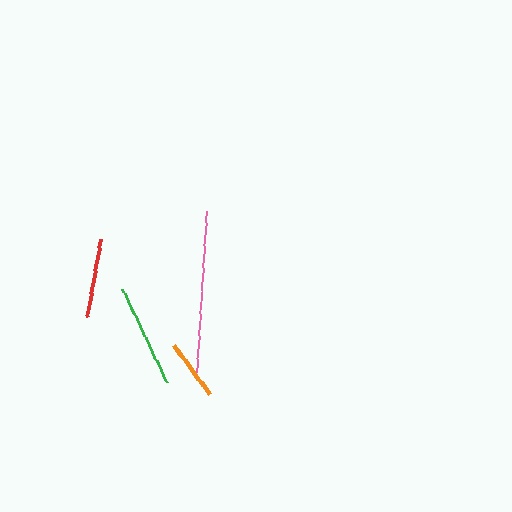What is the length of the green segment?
The green segment is approximately 103 pixels long.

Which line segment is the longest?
The pink line is the longest at approximately 161 pixels.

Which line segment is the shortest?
The orange line is the shortest at approximately 61 pixels.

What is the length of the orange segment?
The orange segment is approximately 61 pixels long.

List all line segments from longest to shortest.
From longest to shortest: pink, green, red, orange.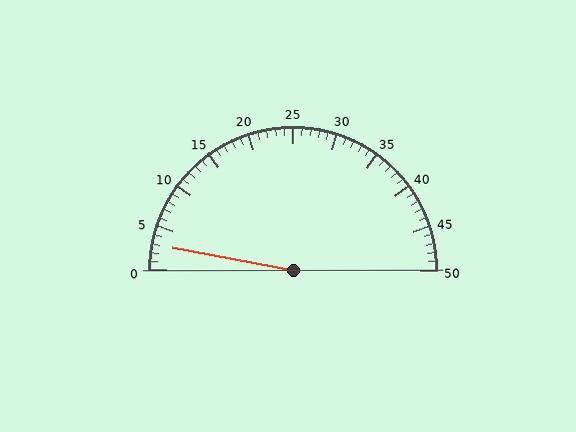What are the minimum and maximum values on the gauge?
The gauge ranges from 0 to 50.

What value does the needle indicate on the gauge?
The needle indicates approximately 3.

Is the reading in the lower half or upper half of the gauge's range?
The reading is in the lower half of the range (0 to 50).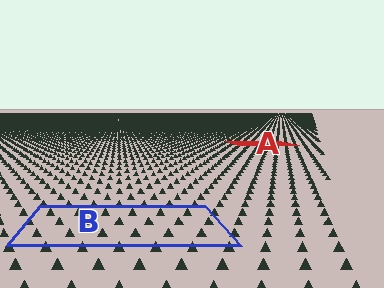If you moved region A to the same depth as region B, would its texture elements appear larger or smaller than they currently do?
They would appear larger. At a closer depth, the same texture elements are projected at a bigger on-screen size.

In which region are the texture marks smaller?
The texture marks are smaller in region A, because it is farther away.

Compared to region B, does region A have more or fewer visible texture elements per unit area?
Region A has more texture elements per unit area — they are packed more densely because it is farther away.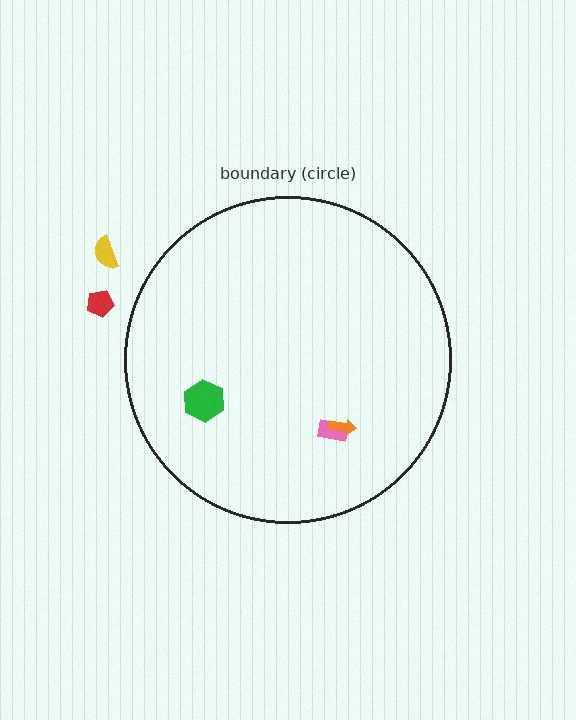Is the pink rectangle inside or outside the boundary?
Inside.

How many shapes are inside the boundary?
3 inside, 2 outside.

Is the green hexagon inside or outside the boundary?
Inside.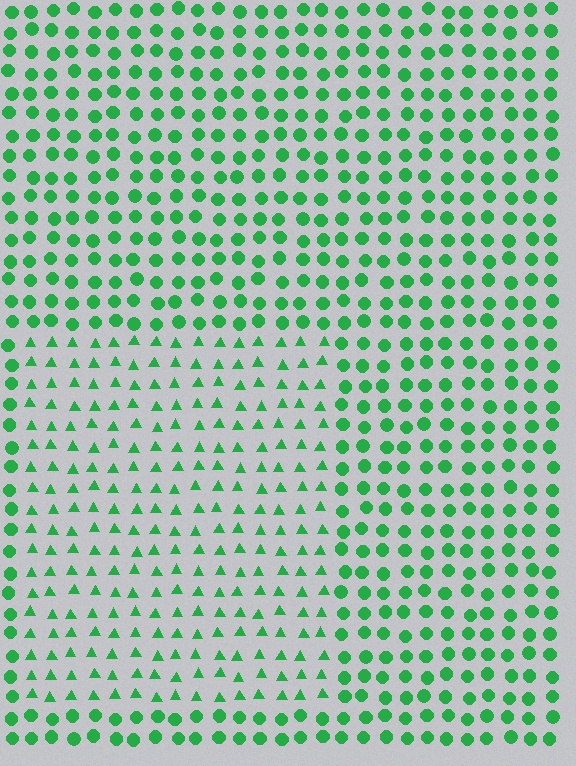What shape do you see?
I see a rectangle.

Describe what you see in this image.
The image is filled with small green elements arranged in a uniform grid. A rectangle-shaped region contains triangles, while the surrounding area contains circles. The boundary is defined purely by the change in element shape.